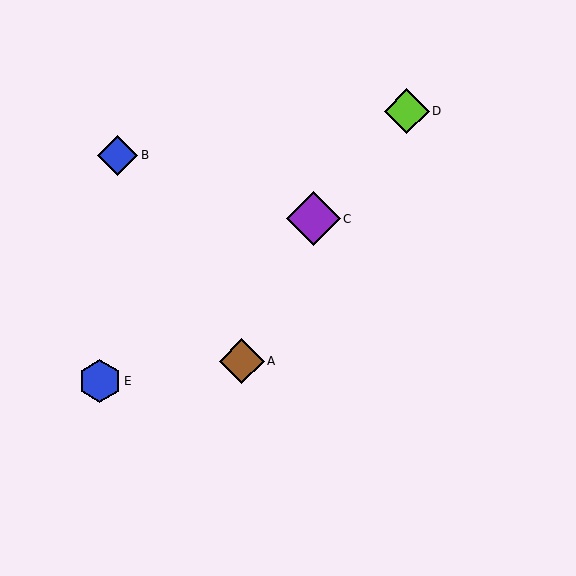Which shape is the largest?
The purple diamond (labeled C) is the largest.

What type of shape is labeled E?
Shape E is a blue hexagon.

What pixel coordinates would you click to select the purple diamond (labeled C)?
Click at (313, 219) to select the purple diamond C.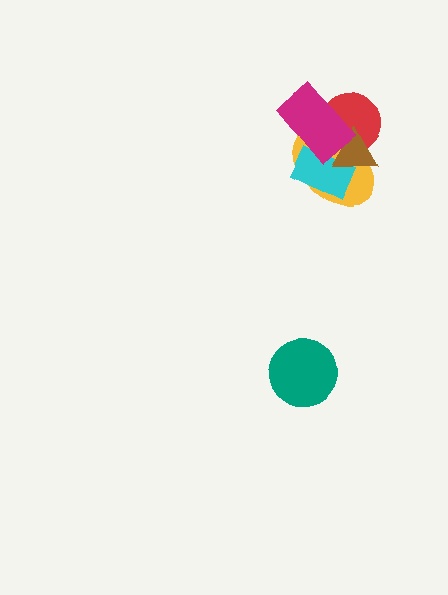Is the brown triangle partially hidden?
Yes, it is partially covered by another shape.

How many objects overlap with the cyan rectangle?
3 objects overlap with the cyan rectangle.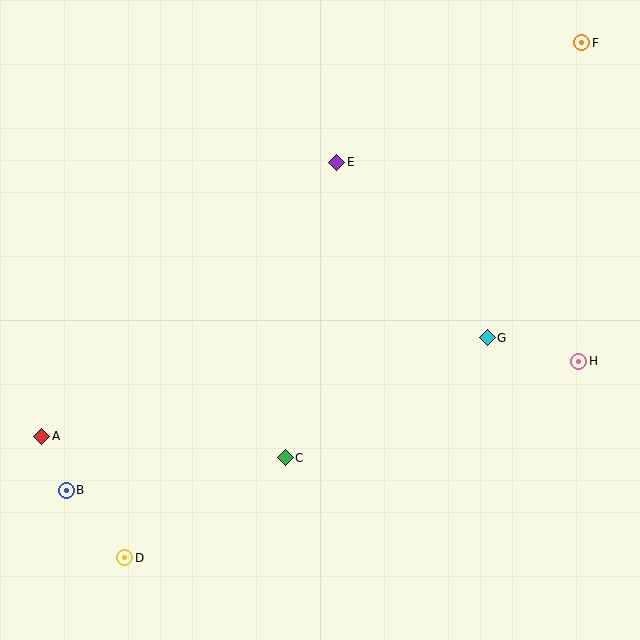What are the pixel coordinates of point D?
Point D is at (125, 558).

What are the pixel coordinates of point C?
Point C is at (285, 458).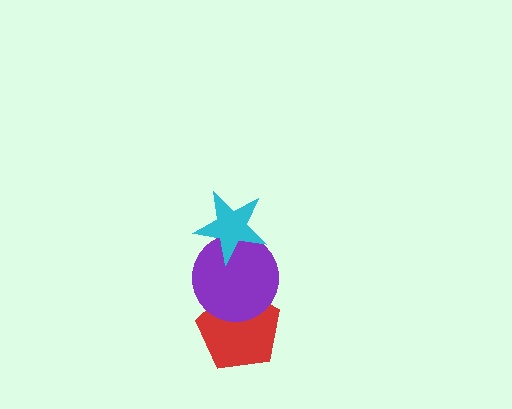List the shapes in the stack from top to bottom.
From top to bottom: the cyan star, the purple circle, the red pentagon.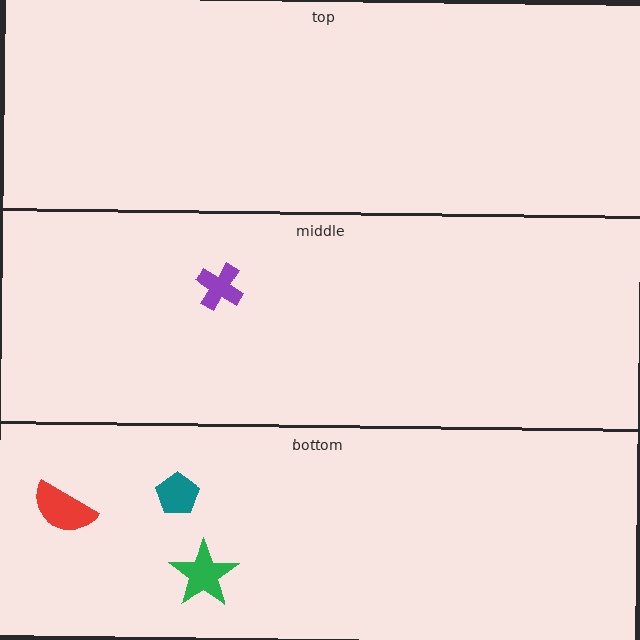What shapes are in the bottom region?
The teal pentagon, the green star, the red semicircle.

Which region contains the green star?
The bottom region.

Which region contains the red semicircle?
The bottom region.